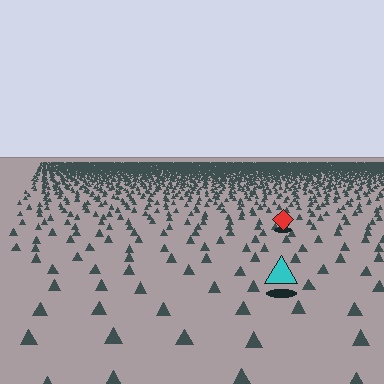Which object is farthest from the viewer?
The red diamond is farthest from the viewer. It appears smaller and the ground texture around it is denser.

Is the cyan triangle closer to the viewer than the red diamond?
Yes. The cyan triangle is closer — you can tell from the texture gradient: the ground texture is coarser near it.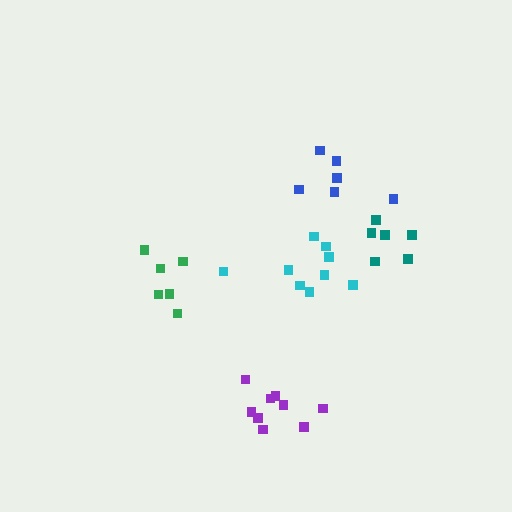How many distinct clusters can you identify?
There are 5 distinct clusters.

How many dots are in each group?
Group 1: 9 dots, Group 2: 6 dots, Group 3: 9 dots, Group 4: 6 dots, Group 5: 6 dots (36 total).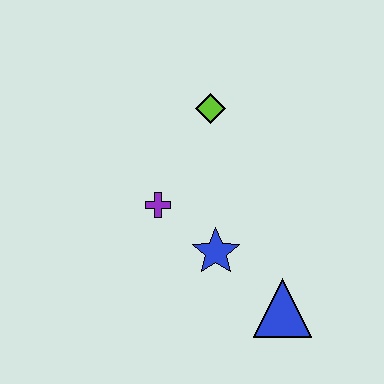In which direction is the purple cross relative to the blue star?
The purple cross is to the left of the blue star.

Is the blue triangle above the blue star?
No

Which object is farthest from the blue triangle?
The lime diamond is farthest from the blue triangle.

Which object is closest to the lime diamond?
The purple cross is closest to the lime diamond.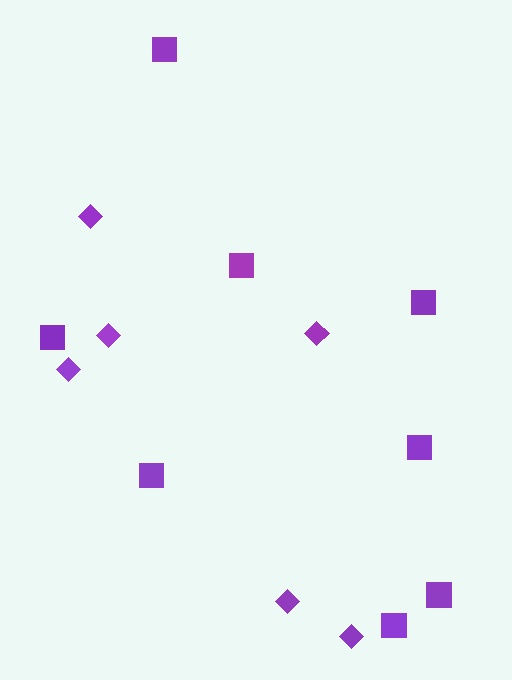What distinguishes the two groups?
There are 2 groups: one group of squares (8) and one group of diamonds (6).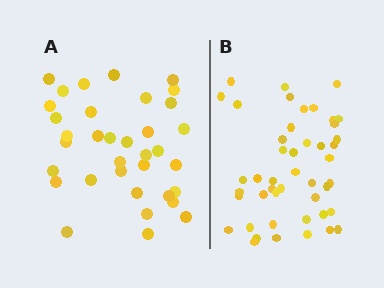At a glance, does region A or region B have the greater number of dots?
Region B (the right region) has more dots.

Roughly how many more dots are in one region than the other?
Region B has roughly 12 or so more dots than region A.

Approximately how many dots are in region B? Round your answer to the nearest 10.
About 50 dots. (The exact count is 46, which rounds to 50.)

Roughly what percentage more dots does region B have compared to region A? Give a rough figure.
About 30% more.